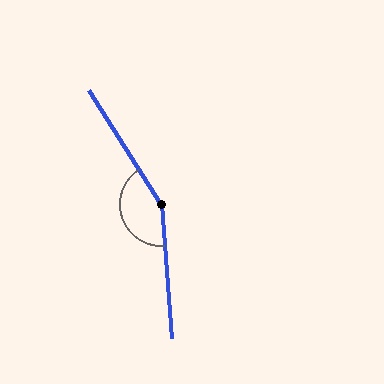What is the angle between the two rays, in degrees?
Approximately 152 degrees.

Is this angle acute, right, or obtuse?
It is obtuse.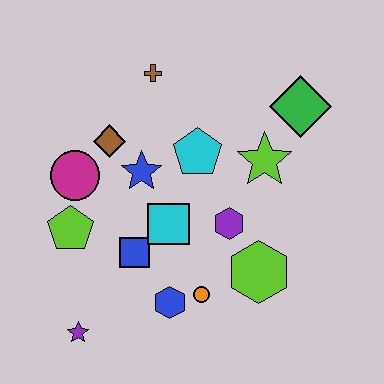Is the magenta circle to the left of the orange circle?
Yes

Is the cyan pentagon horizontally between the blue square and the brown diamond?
No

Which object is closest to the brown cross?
The brown diamond is closest to the brown cross.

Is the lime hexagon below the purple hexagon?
Yes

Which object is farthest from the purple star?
The green diamond is farthest from the purple star.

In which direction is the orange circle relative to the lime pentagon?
The orange circle is to the right of the lime pentagon.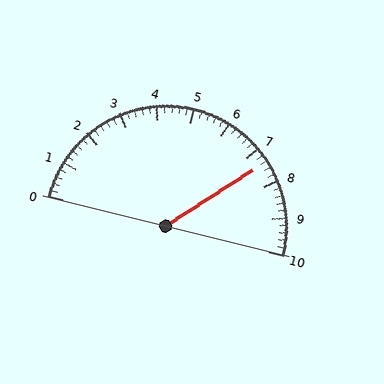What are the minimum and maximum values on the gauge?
The gauge ranges from 0 to 10.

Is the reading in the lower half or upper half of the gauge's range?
The reading is in the upper half of the range (0 to 10).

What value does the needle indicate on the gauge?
The needle indicates approximately 7.4.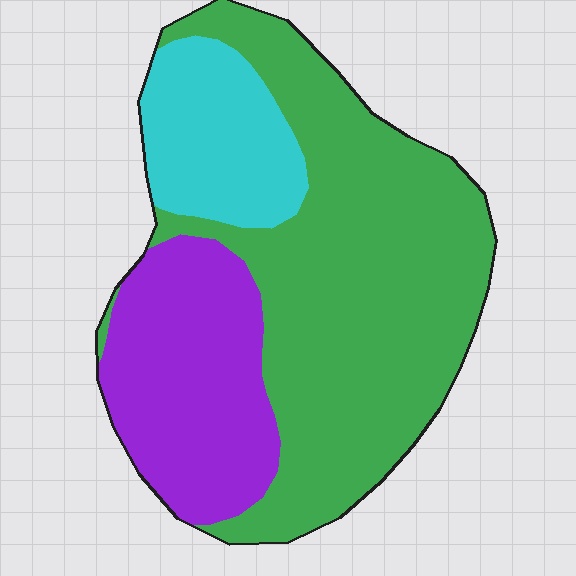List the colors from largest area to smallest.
From largest to smallest: green, purple, cyan.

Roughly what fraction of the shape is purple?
Purple covers roughly 25% of the shape.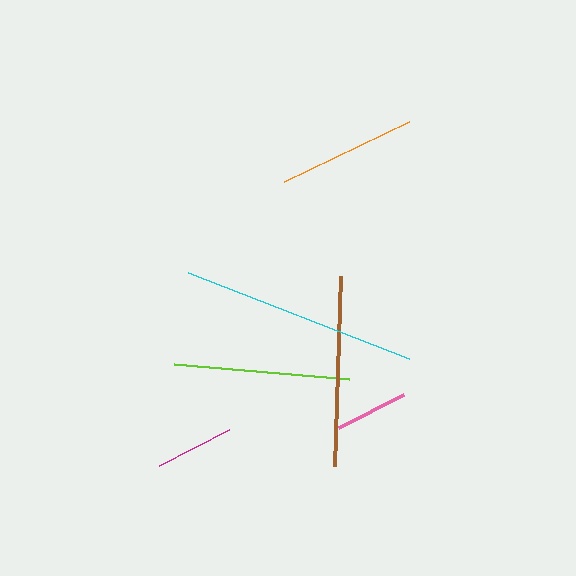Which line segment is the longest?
The cyan line is the longest at approximately 237 pixels.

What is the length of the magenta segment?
The magenta segment is approximately 79 pixels long.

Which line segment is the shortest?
The pink line is the shortest at approximately 73 pixels.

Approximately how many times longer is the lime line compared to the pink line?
The lime line is approximately 2.4 times the length of the pink line.